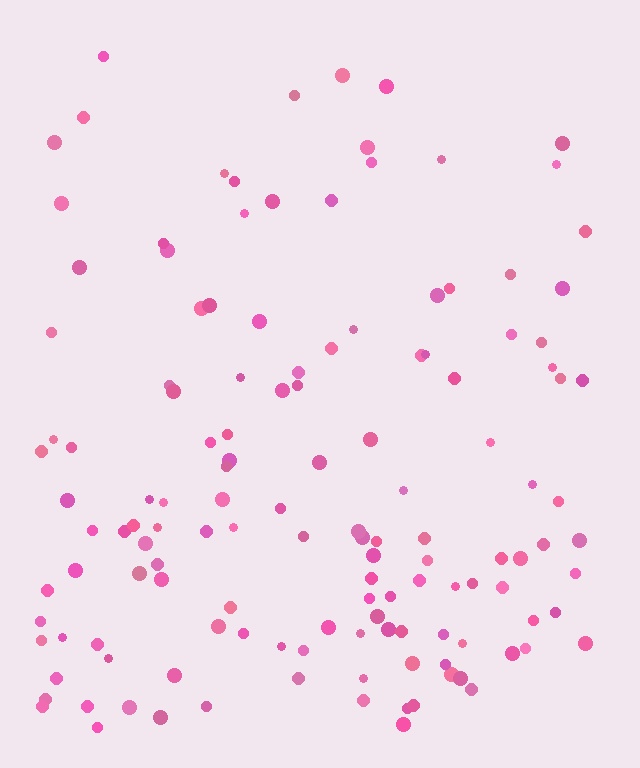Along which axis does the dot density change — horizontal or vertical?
Vertical.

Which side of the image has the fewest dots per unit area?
The top.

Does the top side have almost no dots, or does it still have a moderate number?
Still a moderate number, just noticeably fewer than the bottom.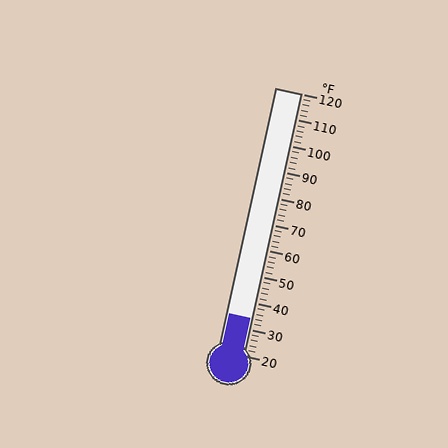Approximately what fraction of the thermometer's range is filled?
The thermometer is filled to approximately 15% of its range.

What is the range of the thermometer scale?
The thermometer scale ranges from 20°F to 120°F.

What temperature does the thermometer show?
The thermometer shows approximately 34°F.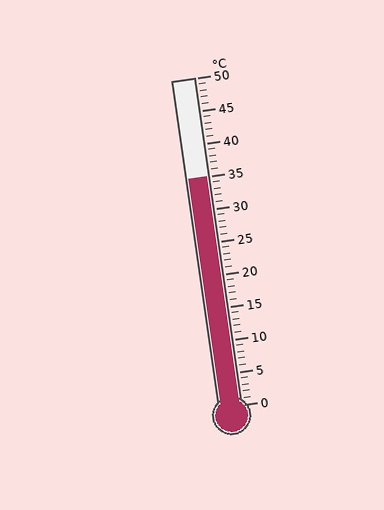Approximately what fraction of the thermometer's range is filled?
The thermometer is filled to approximately 70% of its range.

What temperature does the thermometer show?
The thermometer shows approximately 35°C.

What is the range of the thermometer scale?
The thermometer scale ranges from 0°C to 50°C.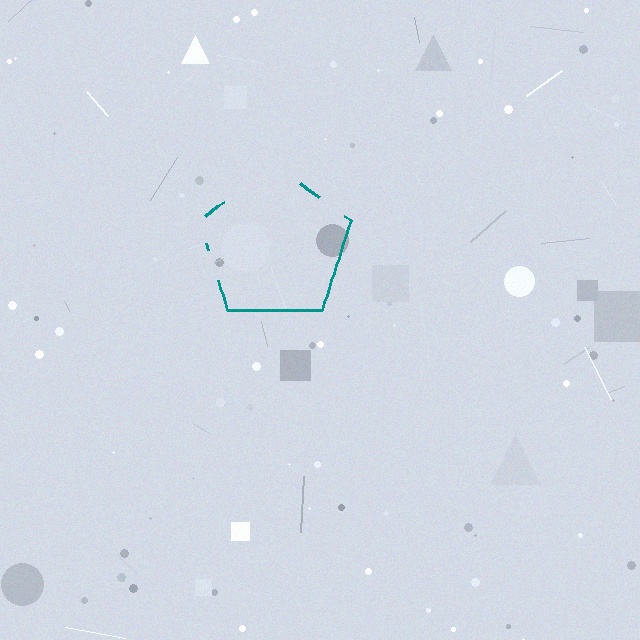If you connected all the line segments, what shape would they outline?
They would outline a pentagon.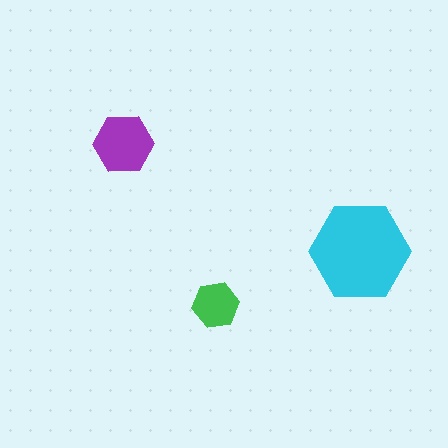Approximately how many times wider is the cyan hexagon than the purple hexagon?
About 1.5 times wider.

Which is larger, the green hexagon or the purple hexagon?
The purple one.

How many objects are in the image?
There are 3 objects in the image.